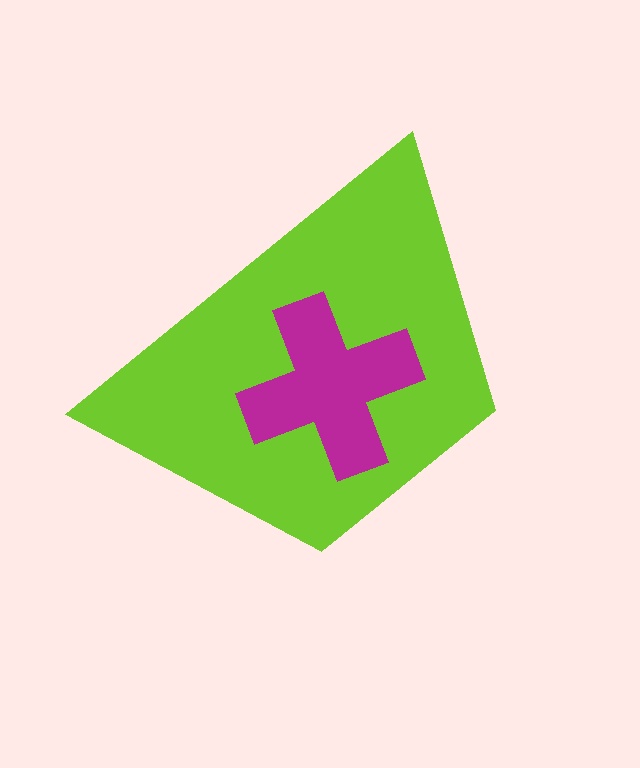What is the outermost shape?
The lime trapezoid.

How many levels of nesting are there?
2.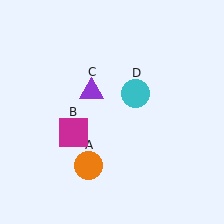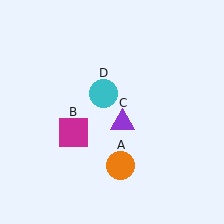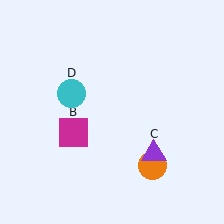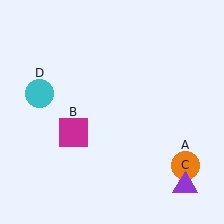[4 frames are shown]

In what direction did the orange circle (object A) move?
The orange circle (object A) moved right.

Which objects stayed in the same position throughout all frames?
Magenta square (object B) remained stationary.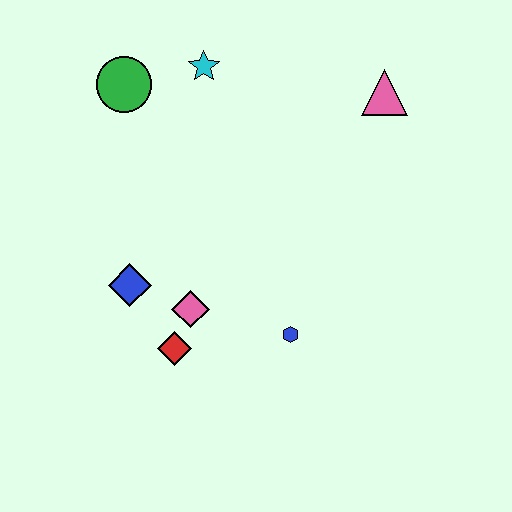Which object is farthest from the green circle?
The blue hexagon is farthest from the green circle.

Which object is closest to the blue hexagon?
The pink diamond is closest to the blue hexagon.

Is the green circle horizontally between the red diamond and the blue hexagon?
No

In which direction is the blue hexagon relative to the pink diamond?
The blue hexagon is to the right of the pink diamond.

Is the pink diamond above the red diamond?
Yes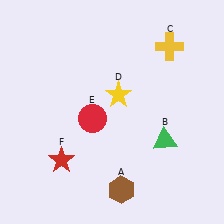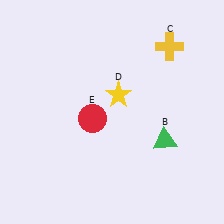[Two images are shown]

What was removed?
The red star (F), the brown hexagon (A) were removed in Image 2.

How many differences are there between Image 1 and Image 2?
There are 2 differences between the two images.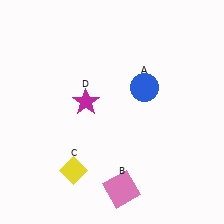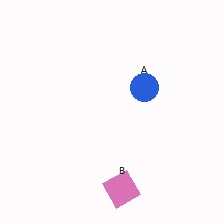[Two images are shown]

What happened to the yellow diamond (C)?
The yellow diamond (C) was removed in Image 2. It was in the bottom-left area of Image 1.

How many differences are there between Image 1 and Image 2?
There are 2 differences between the two images.